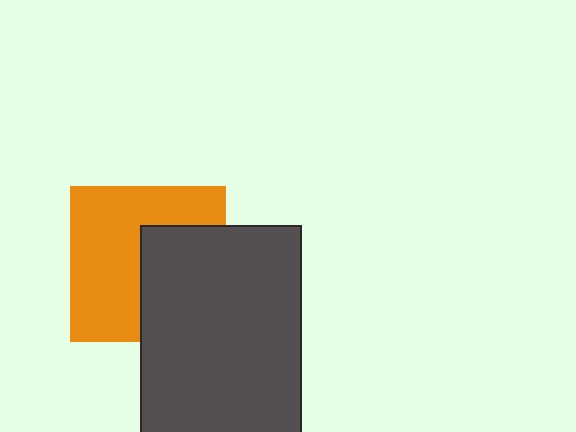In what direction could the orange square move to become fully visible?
The orange square could move left. That would shift it out from behind the dark gray rectangle entirely.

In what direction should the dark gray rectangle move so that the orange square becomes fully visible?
The dark gray rectangle should move right. That is the shortest direction to clear the overlap and leave the orange square fully visible.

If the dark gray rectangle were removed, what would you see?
You would see the complete orange square.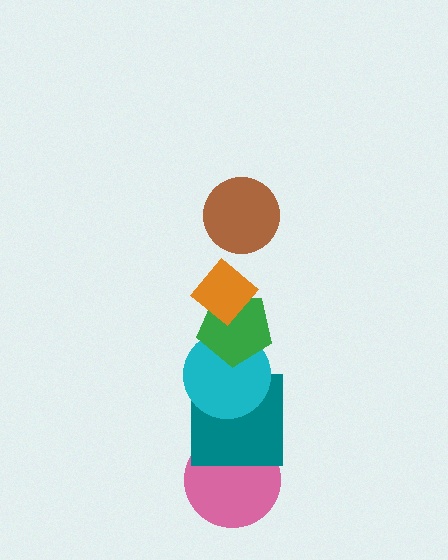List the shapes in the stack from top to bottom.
From top to bottom: the brown circle, the orange diamond, the green pentagon, the cyan circle, the teal square, the pink circle.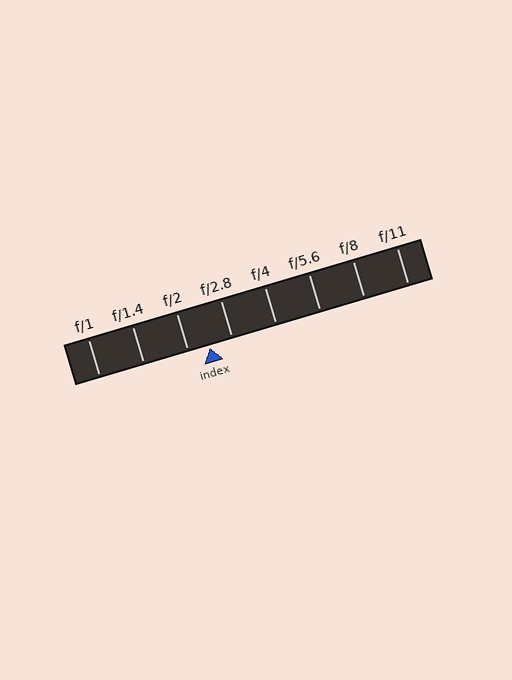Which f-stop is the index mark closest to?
The index mark is closest to f/2.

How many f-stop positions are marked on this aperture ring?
There are 8 f-stop positions marked.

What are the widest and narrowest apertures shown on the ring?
The widest aperture shown is f/1 and the narrowest is f/11.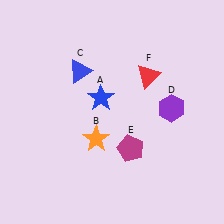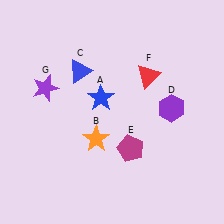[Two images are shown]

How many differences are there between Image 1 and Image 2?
There is 1 difference between the two images.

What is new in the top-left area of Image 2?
A purple star (G) was added in the top-left area of Image 2.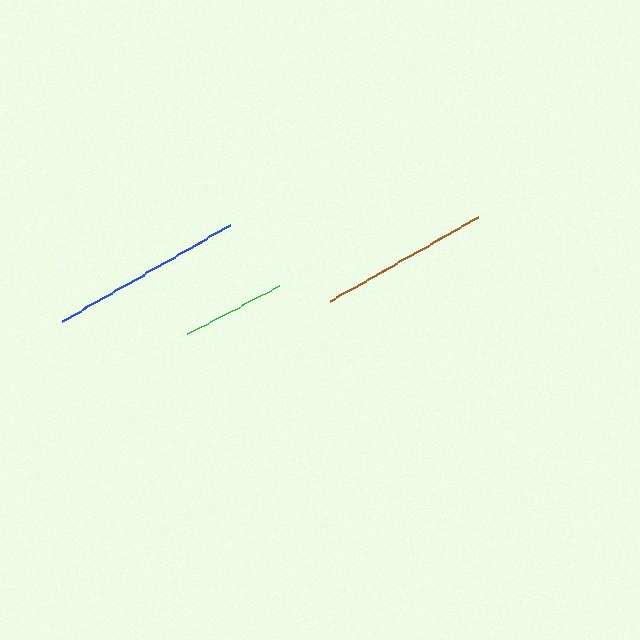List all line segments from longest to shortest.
From longest to shortest: blue, brown, green.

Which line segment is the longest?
The blue line is the longest at approximately 193 pixels.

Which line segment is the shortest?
The green line is the shortest at approximately 104 pixels.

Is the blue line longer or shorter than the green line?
The blue line is longer than the green line.